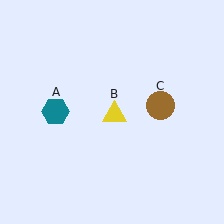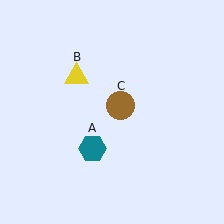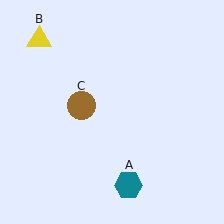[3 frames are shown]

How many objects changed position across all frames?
3 objects changed position: teal hexagon (object A), yellow triangle (object B), brown circle (object C).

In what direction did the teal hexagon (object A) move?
The teal hexagon (object A) moved down and to the right.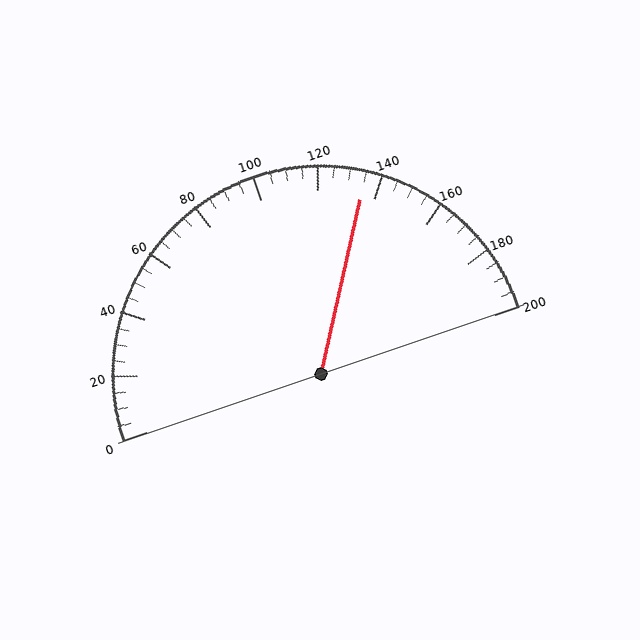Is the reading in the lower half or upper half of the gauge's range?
The reading is in the upper half of the range (0 to 200).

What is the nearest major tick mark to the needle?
The nearest major tick mark is 140.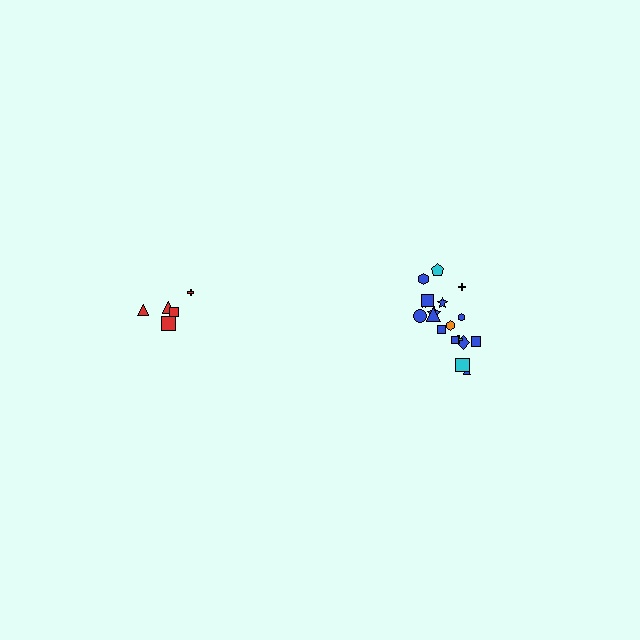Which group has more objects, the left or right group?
The right group.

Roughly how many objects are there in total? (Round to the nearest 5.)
Roughly 25 objects in total.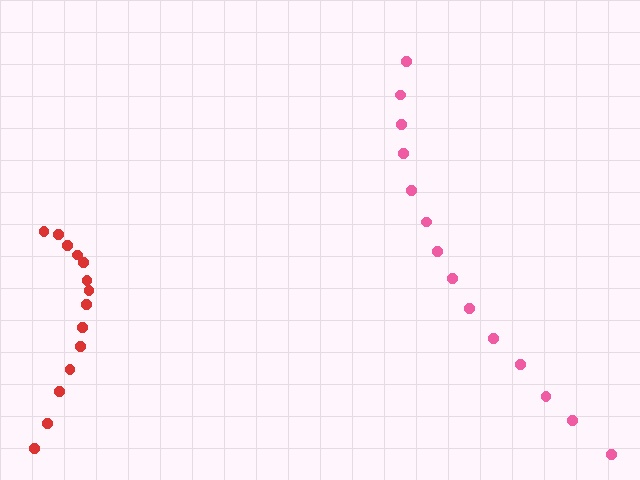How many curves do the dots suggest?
There are 2 distinct paths.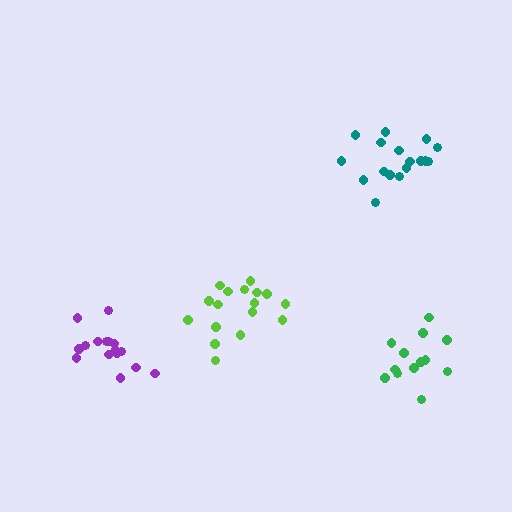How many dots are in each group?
Group 1: 17 dots, Group 2: 16 dots, Group 3: 13 dots, Group 4: 17 dots (63 total).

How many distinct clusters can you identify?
There are 4 distinct clusters.